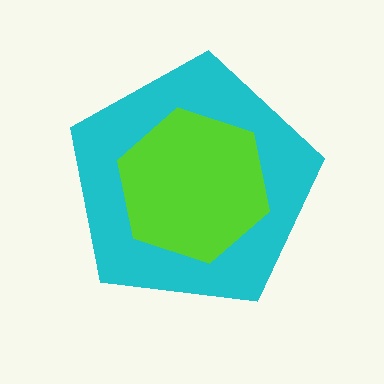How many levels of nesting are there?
2.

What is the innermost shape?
The lime hexagon.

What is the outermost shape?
The cyan pentagon.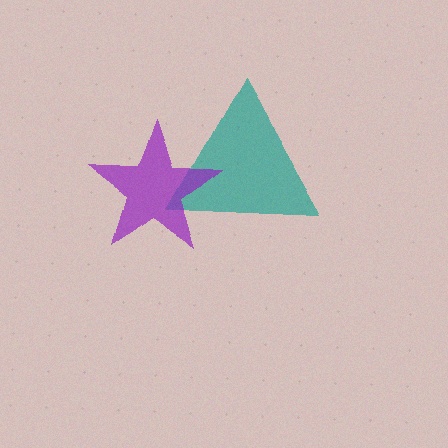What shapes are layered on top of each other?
The layered shapes are: a teal triangle, a purple star.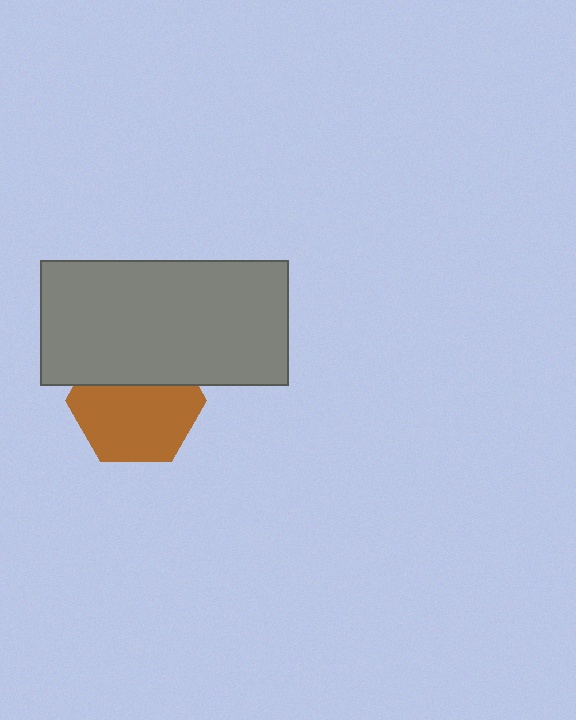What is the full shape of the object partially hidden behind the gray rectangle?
The partially hidden object is a brown hexagon.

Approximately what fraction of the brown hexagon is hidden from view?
Roughly 35% of the brown hexagon is hidden behind the gray rectangle.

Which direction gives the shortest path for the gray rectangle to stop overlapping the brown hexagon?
Moving up gives the shortest separation.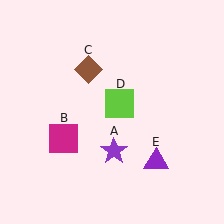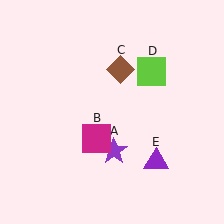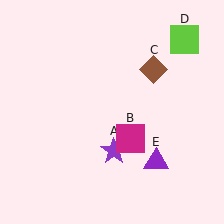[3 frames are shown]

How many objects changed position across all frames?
3 objects changed position: magenta square (object B), brown diamond (object C), lime square (object D).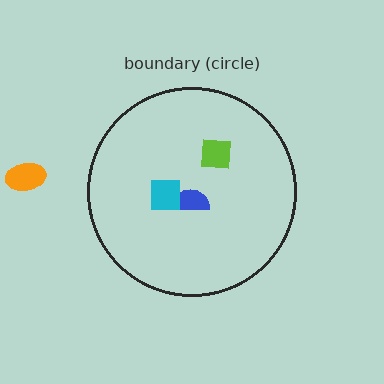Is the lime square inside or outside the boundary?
Inside.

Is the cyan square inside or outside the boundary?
Inside.